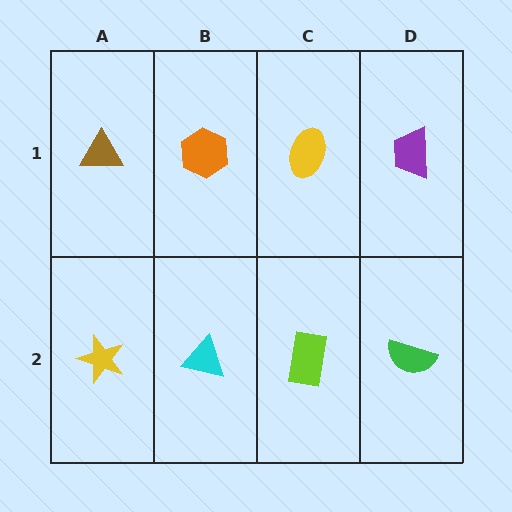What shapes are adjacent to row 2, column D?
A purple trapezoid (row 1, column D), a lime rectangle (row 2, column C).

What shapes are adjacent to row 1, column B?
A cyan triangle (row 2, column B), a brown triangle (row 1, column A), a yellow ellipse (row 1, column C).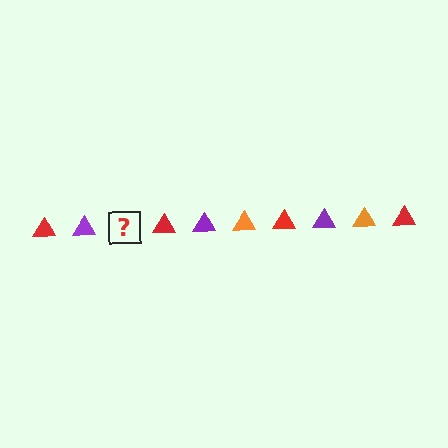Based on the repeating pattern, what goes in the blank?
The blank should be an orange triangle.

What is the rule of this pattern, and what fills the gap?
The rule is that the pattern cycles through red, purple, orange triangles. The gap should be filled with an orange triangle.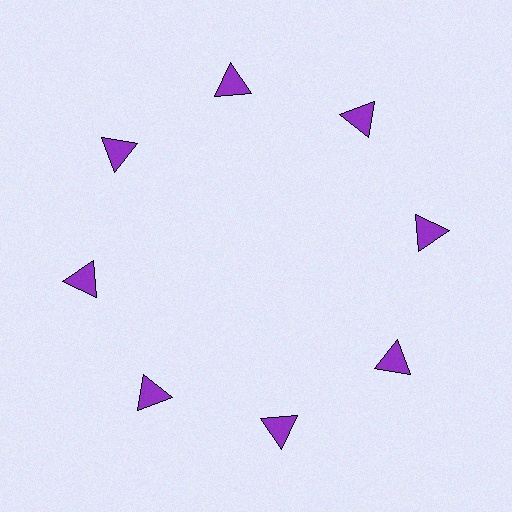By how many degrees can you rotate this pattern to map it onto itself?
The pattern maps onto itself every 45 degrees of rotation.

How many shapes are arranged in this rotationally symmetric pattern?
There are 8 shapes, arranged in 8 groups of 1.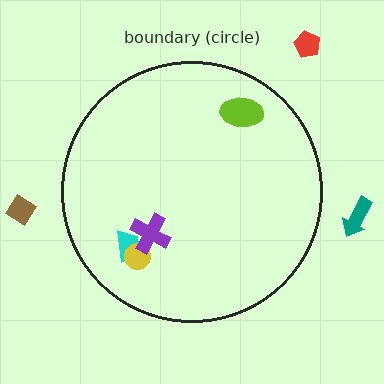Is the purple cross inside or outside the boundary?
Inside.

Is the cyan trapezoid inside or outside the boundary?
Inside.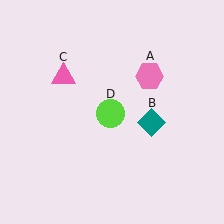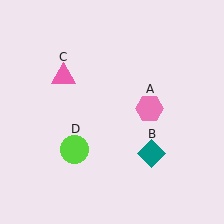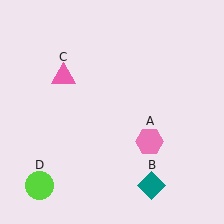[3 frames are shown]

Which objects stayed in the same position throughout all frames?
Pink triangle (object C) remained stationary.